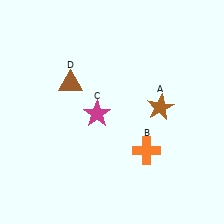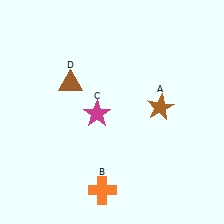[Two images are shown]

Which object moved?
The orange cross (B) moved left.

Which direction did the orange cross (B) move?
The orange cross (B) moved left.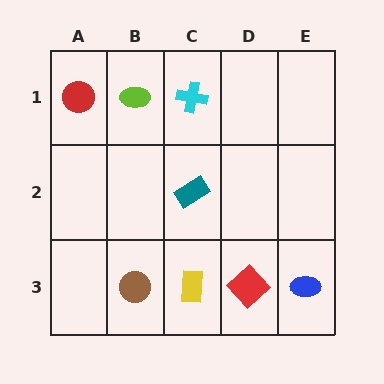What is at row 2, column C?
A teal rectangle.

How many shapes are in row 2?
1 shape.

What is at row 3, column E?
A blue ellipse.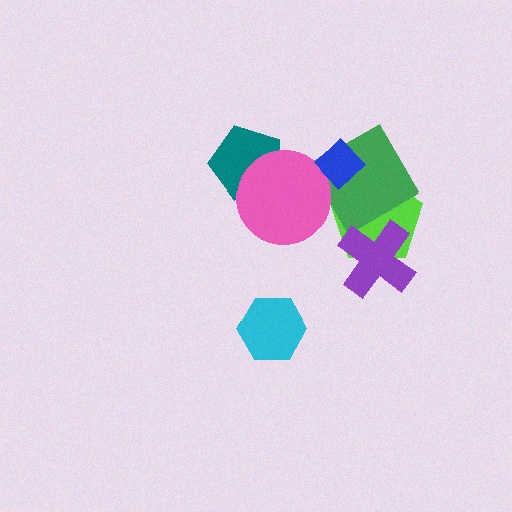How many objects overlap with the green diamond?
2 objects overlap with the green diamond.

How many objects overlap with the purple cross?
1 object overlaps with the purple cross.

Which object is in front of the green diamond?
The blue diamond is in front of the green diamond.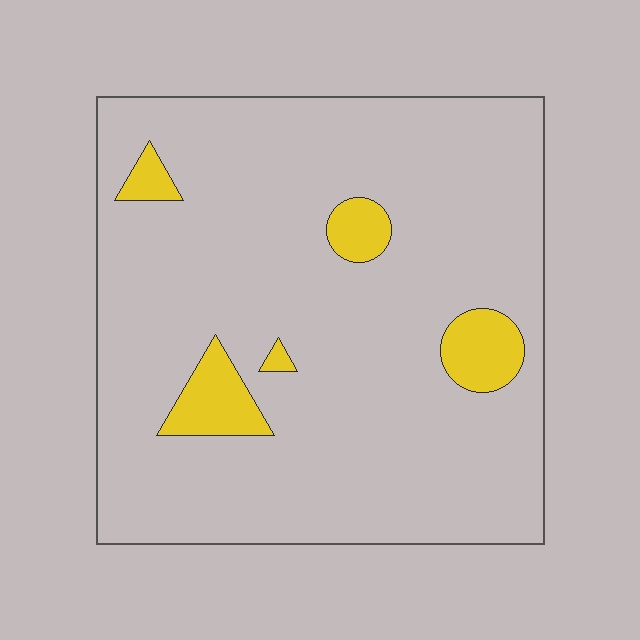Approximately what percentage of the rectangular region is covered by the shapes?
Approximately 10%.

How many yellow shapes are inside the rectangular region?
5.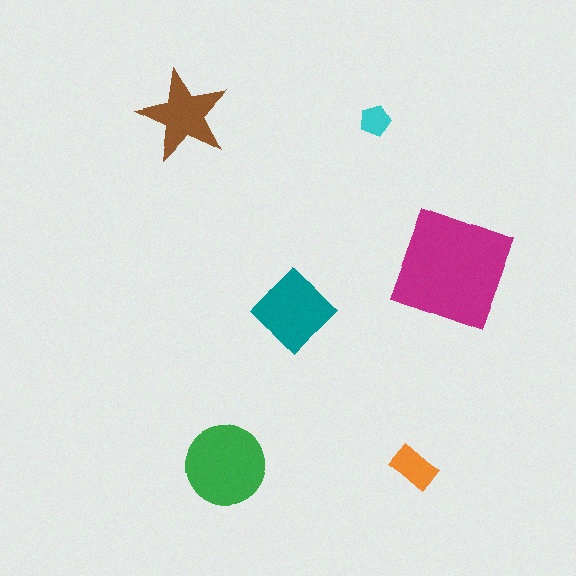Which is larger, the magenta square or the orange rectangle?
The magenta square.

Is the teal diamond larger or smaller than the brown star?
Larger.